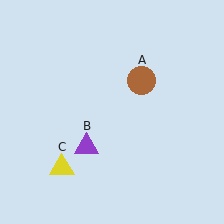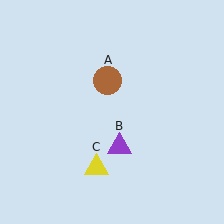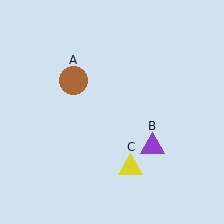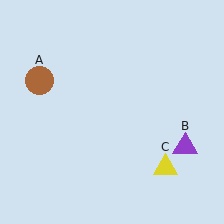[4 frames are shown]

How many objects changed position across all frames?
3 objects changed position: brown circle (object A), purple triangle (object B), yellow triangle (object C).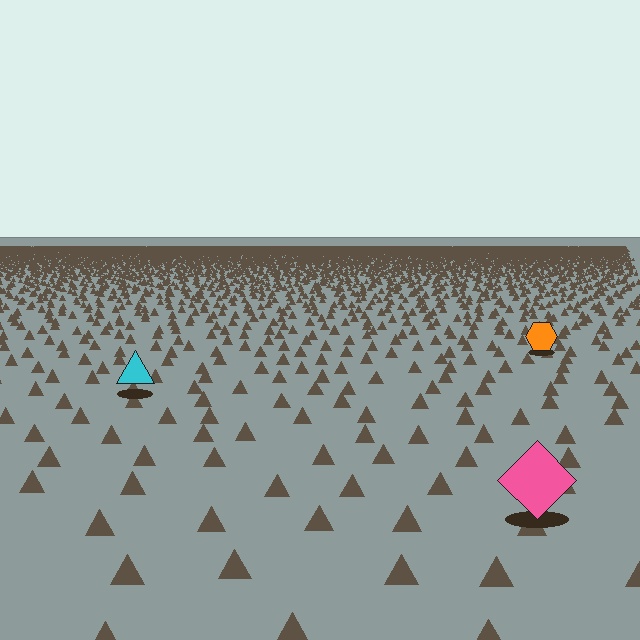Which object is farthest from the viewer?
The orange hexagon is farthest from the viewer. It appears smaller and the ground texture around it is denser.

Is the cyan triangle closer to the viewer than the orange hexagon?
Yes. The cyan triangle is closer — you can tell from the texture gradient: the ground texture is coarser near it.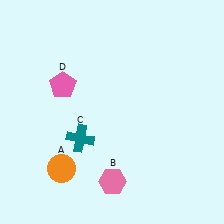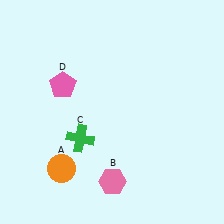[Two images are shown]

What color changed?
The cross (C) changed from teal in Image 1 to green in Image 2.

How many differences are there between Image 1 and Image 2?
There is 1 difference between the two images.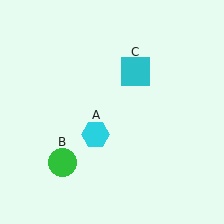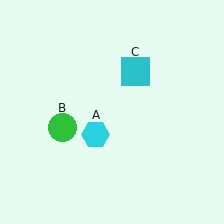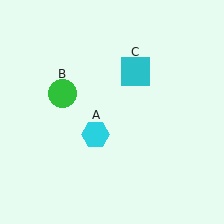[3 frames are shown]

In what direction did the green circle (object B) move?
The green circle (object B) moved up.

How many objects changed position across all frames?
1 object changed position: green circle (object B).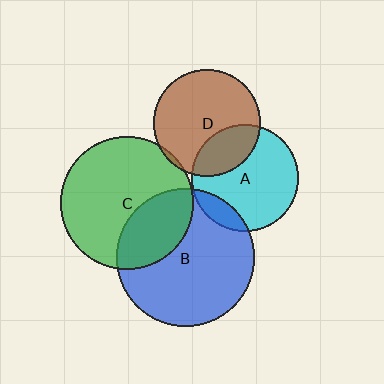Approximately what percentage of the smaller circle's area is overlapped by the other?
Approximately 5%.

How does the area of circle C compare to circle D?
Approximately 1.5 times.